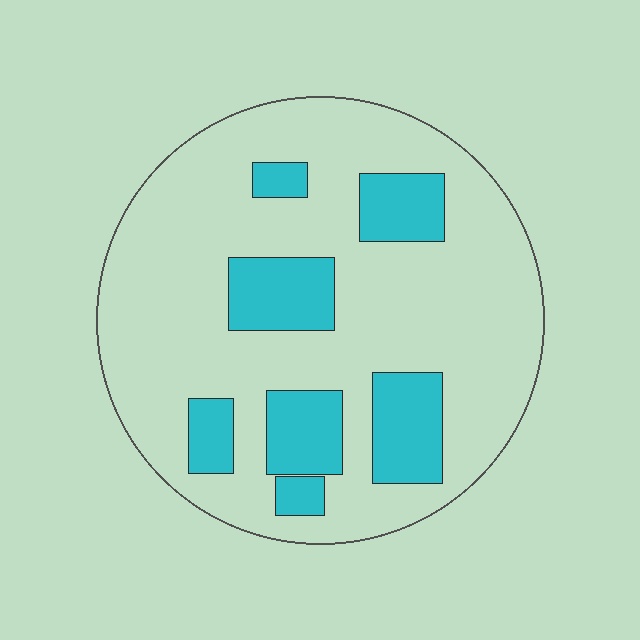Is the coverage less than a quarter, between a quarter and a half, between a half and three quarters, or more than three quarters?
Less than a quarter.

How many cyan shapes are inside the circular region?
7.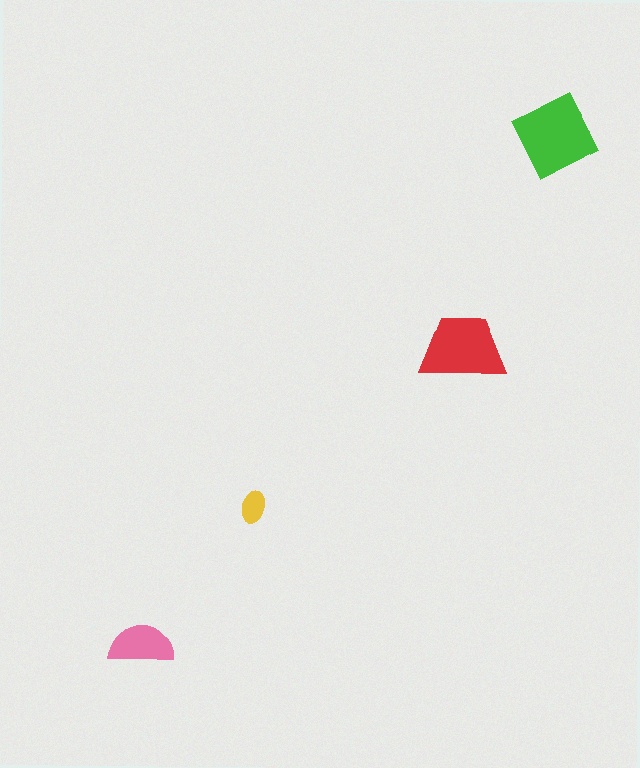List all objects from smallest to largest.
The yellow ellipse, the pink semicircle, the red trapezoid, the green diamond.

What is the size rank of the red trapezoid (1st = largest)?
2nd.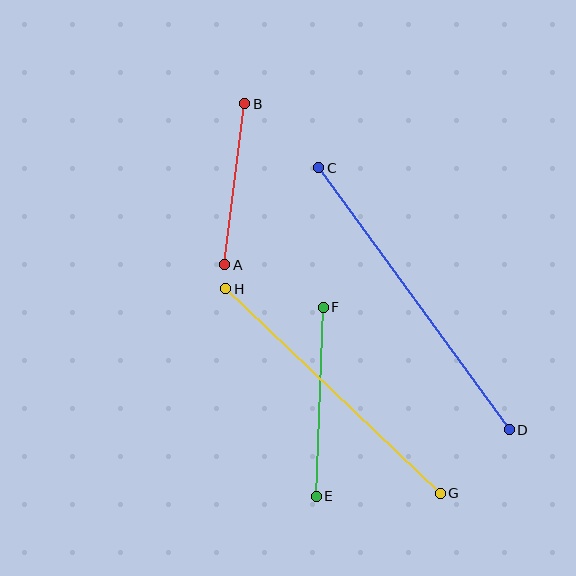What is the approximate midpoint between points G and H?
The midpoint is at approximately (333, 391) pixels.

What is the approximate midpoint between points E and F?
The midpoint is at approximately (320, 402) pixels.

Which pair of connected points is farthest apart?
Points C and D are farthest apart.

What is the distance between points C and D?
The distance is approximately 324 pixels.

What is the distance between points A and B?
The distance is approximately 162 pixels.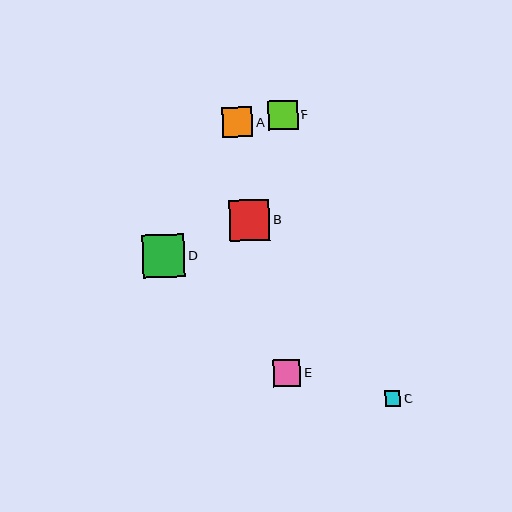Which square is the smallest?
Square C is the smallest with a size of approximately 15 pixels.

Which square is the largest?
Square D is the largest with a size of approximately 42 pixels.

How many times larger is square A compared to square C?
Square A is approximately 2.0 times the size of square C.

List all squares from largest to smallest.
From largest to smallest: D, B, A, F, E, C.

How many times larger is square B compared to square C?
Square B is approximately 2.6 times the size of square C.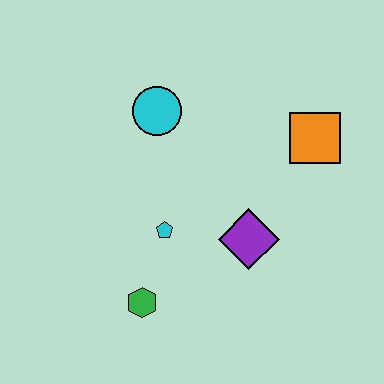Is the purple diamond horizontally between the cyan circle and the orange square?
Yes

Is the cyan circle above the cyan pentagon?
Yes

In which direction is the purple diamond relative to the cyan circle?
The purple diamond is below the cyan circle.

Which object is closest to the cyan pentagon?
The green hexagon is closest to the cyan pentagon.